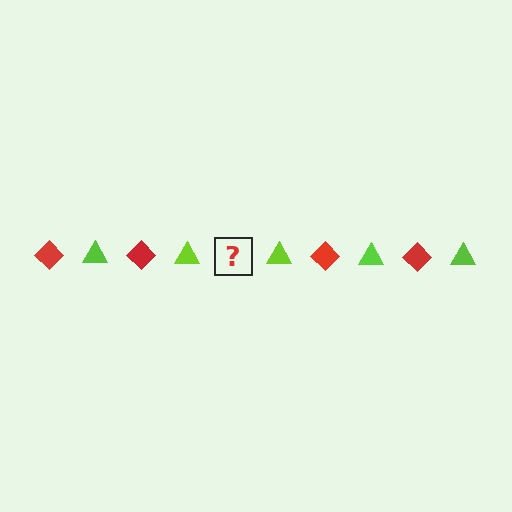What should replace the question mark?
The question mark should be replaced with a red diamond.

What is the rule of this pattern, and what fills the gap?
The rule is that the pattern alternates between red diamond and lime triangle. The gap should be filled with a red diamond.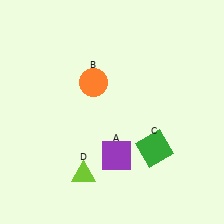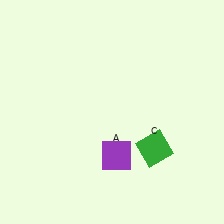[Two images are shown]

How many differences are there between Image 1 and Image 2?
There are 2 differences between the two images.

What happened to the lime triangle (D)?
The lime triangle (D) was removed in Image 2. It was in the bottom-left area of Image 1.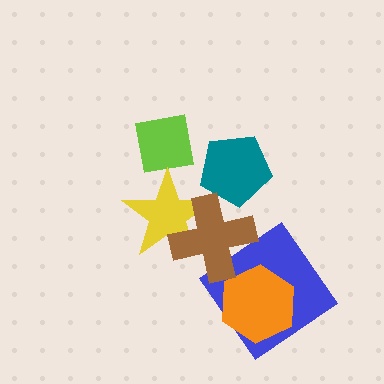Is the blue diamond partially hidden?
Yes, it is partially covered by another shape.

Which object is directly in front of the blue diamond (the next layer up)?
The orange hexagon is directly in front of the blue diamond.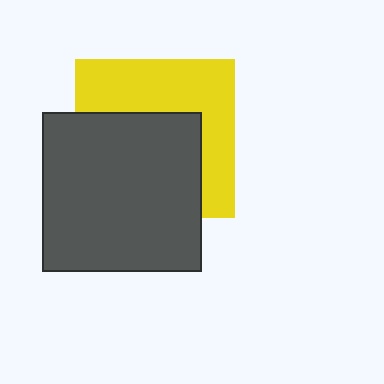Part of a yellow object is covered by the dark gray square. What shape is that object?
It is a square.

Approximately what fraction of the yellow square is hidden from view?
Roughly 53% of the yellow square is hidden behind the dark gray square.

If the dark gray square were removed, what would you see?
You would see the complete yellow square.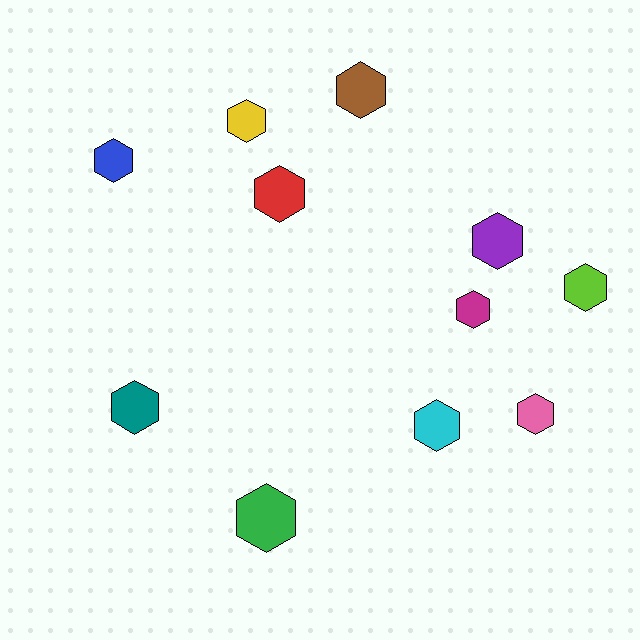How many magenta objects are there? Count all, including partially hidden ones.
There is 1 magenta object.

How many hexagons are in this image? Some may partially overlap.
There are 11 hexagons.